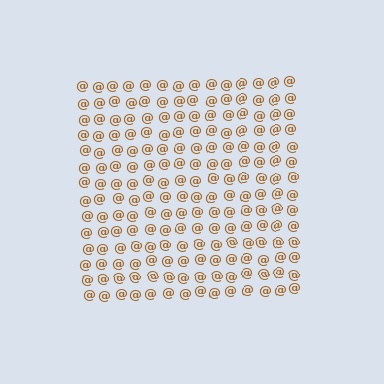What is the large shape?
The large shape is a square.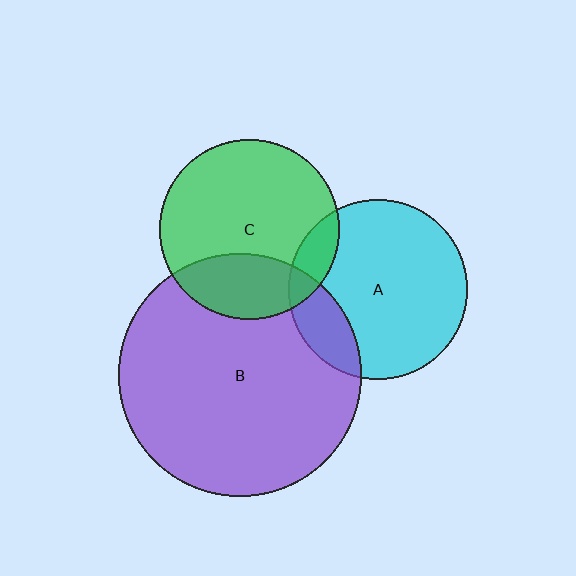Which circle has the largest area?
Circle B (purple).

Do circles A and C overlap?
Yes.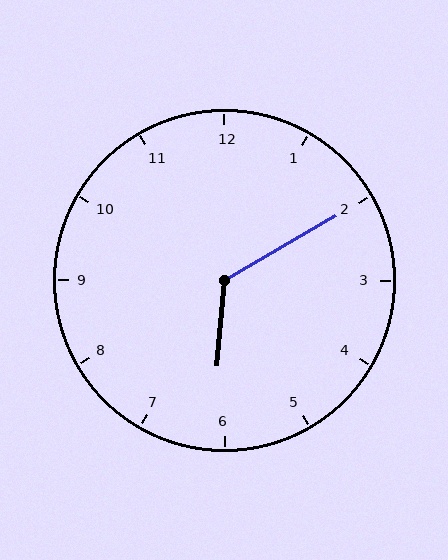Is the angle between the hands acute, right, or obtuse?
It is obtuse.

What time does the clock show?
6:10.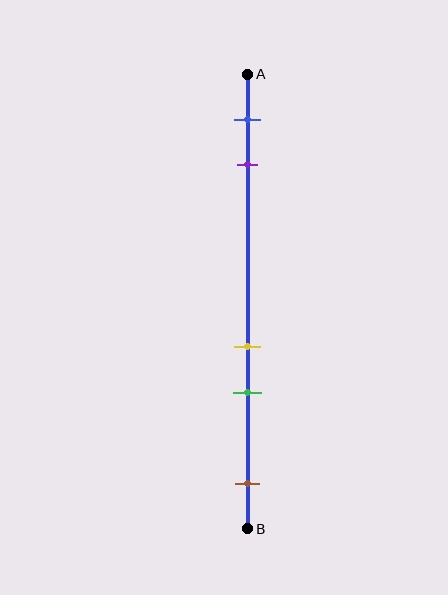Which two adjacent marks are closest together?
The yellow and green marks are the closest adjacent pair.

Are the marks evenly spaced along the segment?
No, the marks are not evenly spaced.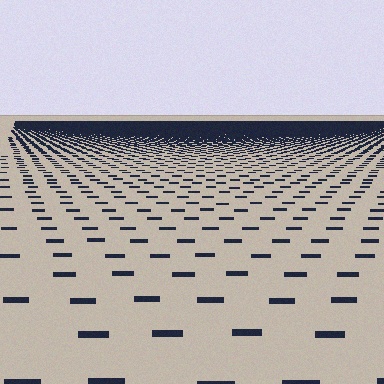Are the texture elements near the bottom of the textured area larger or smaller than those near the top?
Larger. Near the bottom, elements are closer to the viewer and appear at a bigger on-screen size.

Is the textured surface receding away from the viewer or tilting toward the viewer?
The surface is receding away from the viewer. Texture elements get smaller and denser toward the top.